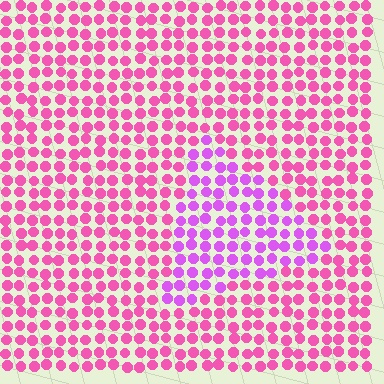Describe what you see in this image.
The image is filled with small pink elements in a uniform arrangement. A triangle-shaped region is visible where the elements are tinted to a slightly different hue, forming a subtle color boundary.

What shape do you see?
I see a triangle.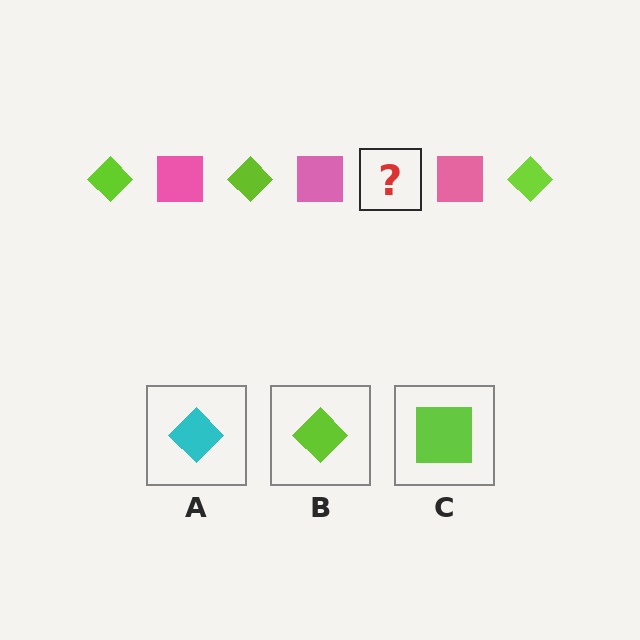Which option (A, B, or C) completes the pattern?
B.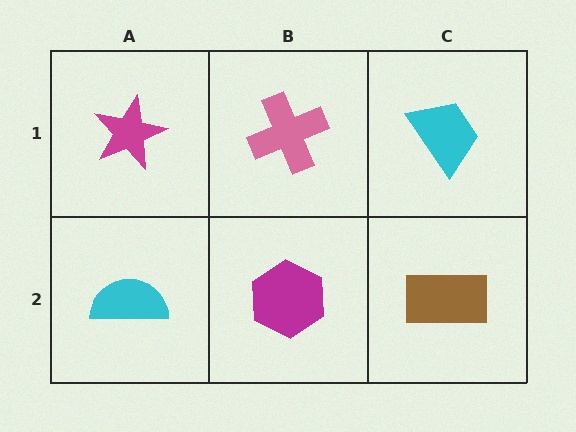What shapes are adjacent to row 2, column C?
A cyan trapezoid (row 1, column C), a magenta hexagon (row 2, column B).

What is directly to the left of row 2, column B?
A cyan semicircle.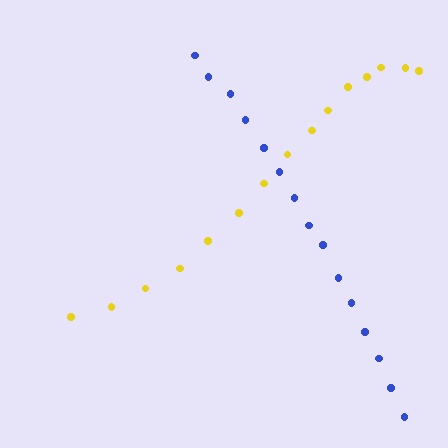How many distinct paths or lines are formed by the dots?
There are 2 distinct paths.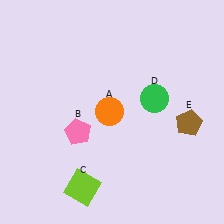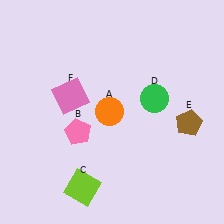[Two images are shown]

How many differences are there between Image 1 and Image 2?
There is 1 difference between the two images.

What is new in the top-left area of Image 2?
A pink square (F) was added in the top-left area of Image 2.